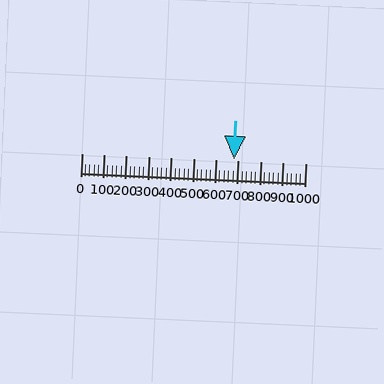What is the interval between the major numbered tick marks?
The major tick marks are spaced 100 units apart.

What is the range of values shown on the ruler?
The ruler shows values from 0 to 1000.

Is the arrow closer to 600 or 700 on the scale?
The arrow is closer to 700.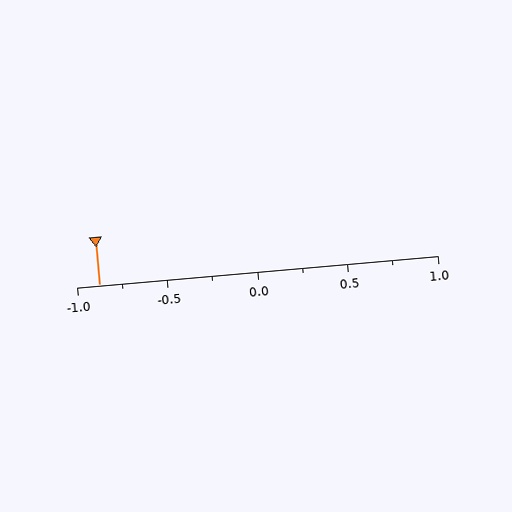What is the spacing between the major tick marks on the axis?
The major ticks are spaced 0.5 apart.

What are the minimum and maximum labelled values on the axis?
The axis runs from -1.0 to 1.0.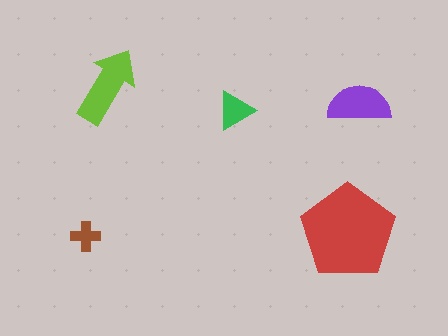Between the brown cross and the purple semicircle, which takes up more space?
The purple semicircle.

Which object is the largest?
The red pentagon.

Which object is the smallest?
The brown cross.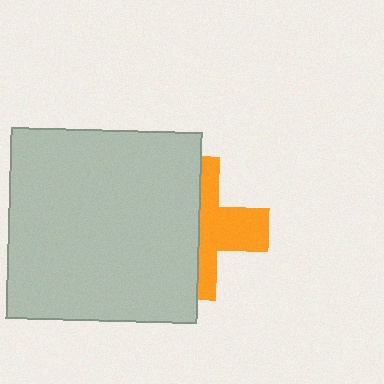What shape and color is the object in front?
The object in front is a light gray square.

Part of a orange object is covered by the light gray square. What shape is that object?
It is a cross.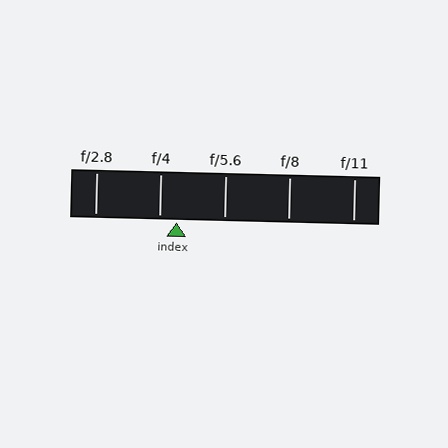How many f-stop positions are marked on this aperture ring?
There are 5 f-stop positions marked.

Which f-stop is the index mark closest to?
The index mark is closest to f/4.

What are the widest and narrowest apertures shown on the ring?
The widest aperture shown is f/2.8 and the narrowest is f/11.